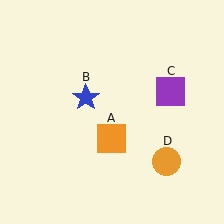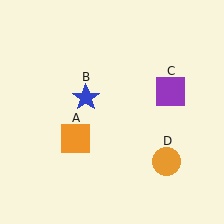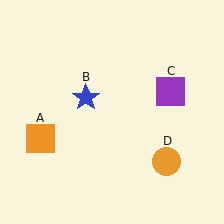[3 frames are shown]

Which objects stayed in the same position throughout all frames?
Blue star (object B) and purple square (object C) and orange circle (object D) remained stationary.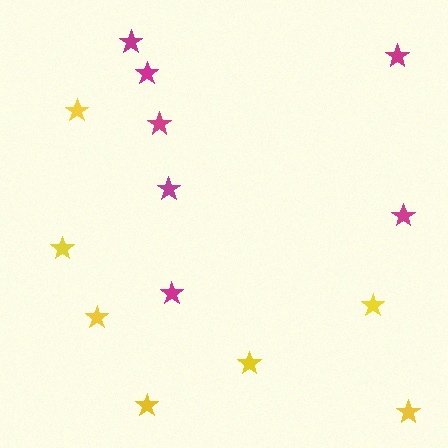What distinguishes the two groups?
There are 2 groups: one group of yellow stars (7) and one group of magenta stars (7).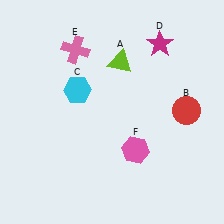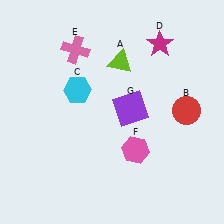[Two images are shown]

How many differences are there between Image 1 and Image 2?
There is 1 difference between the two images.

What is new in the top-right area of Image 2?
A purple square (G) was added in the top-right area of Image 2.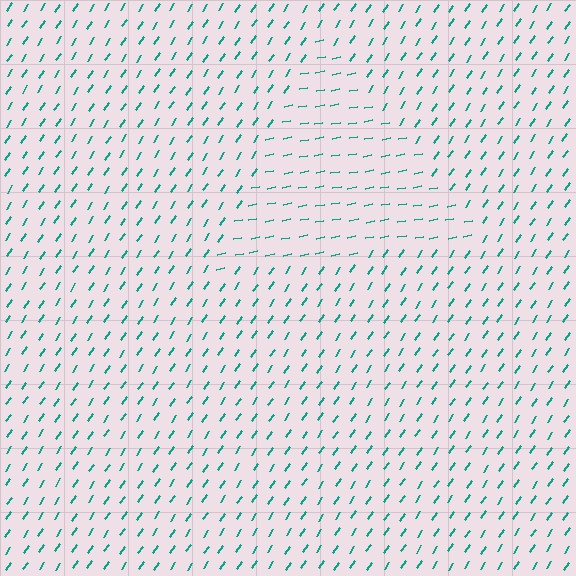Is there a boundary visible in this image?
Yes, there is a texture boundary formed by a change in line orientation.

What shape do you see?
I see a triangle.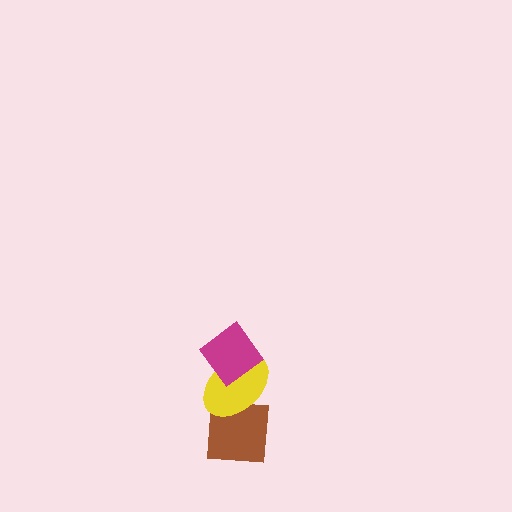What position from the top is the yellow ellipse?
The yellow ellipse is 2nd from the top.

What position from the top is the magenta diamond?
The magenta diamond is 1st from the top.